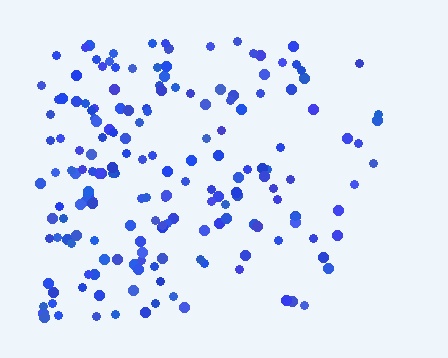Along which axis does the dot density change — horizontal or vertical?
Horizontal.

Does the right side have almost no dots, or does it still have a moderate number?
Still a moderate number, just noticeably fewer than the left.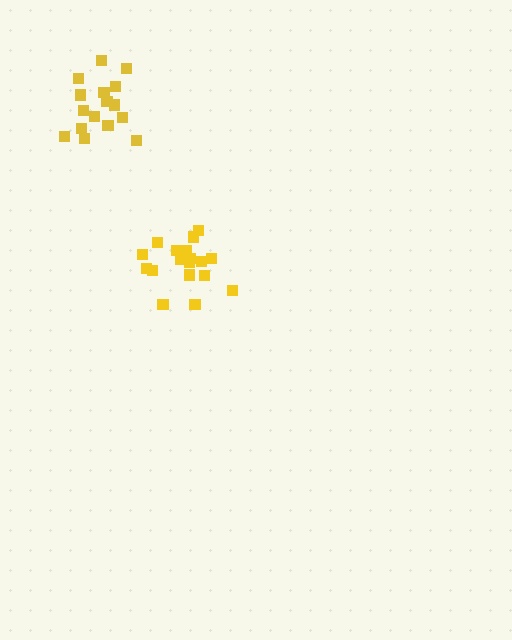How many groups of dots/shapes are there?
There are 2 groups.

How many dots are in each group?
Group 1: 18 dots, Group 2: 16 dots (34 total).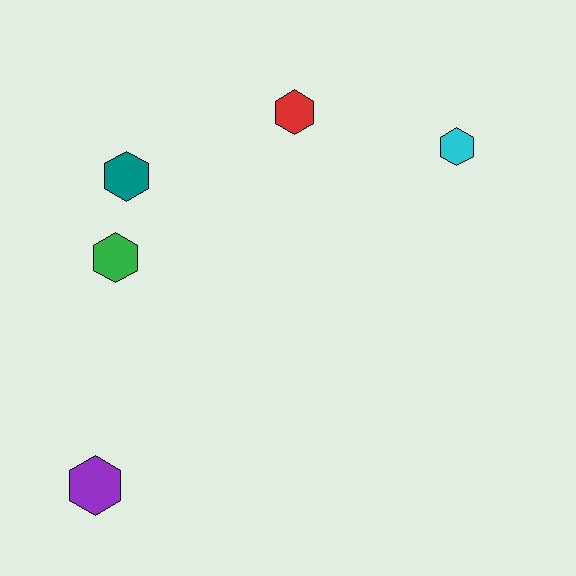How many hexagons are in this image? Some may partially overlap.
There are 5 hexagons.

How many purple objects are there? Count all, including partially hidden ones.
There is 1 purple object.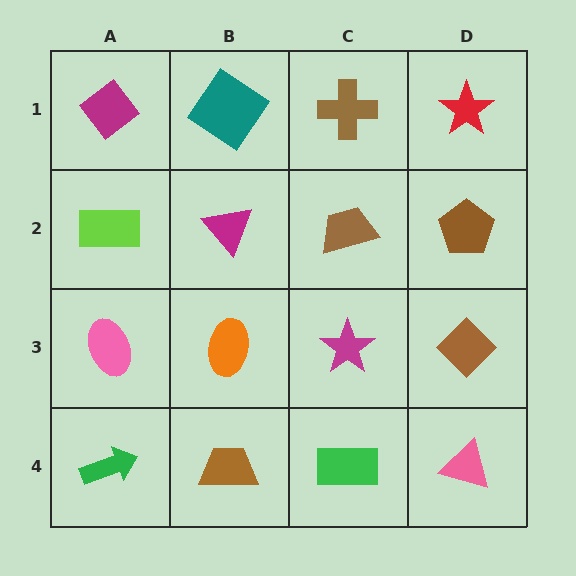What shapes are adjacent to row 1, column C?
A brown trapezoid (row 2, column C), a teal diamond (row 1, column B), a red star (row 1, column D).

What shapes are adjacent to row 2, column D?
A red star (row 1, column D), a brown diamond (row 3, column D), a brown trapezoid (row 2, column C).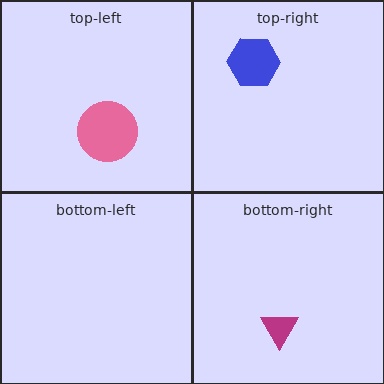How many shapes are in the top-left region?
1.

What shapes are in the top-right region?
The blue hexagon.